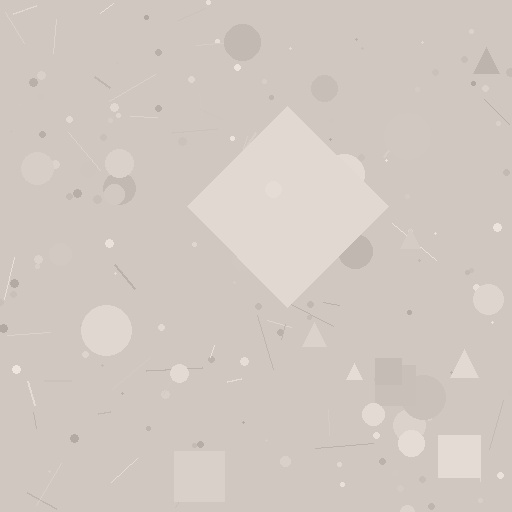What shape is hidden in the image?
A diamond is hidden in the image.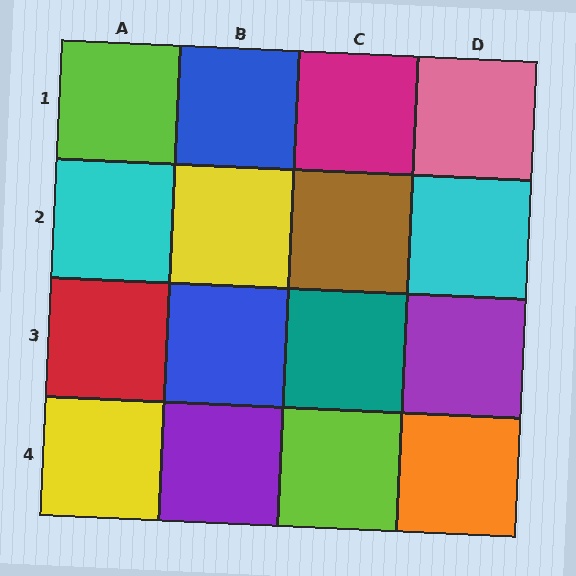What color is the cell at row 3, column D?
Purple.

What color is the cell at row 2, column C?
Brown.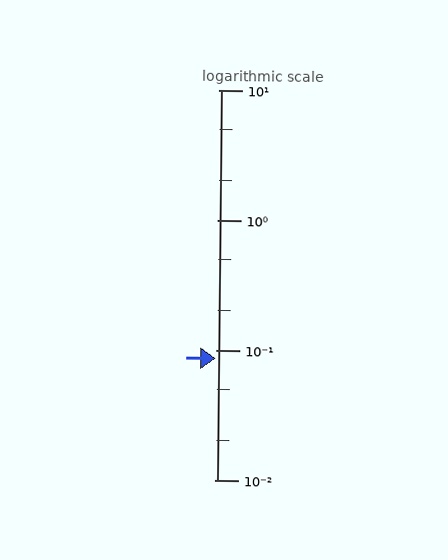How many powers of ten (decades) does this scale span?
The scale spans 3 decades, from 0.01 to 10.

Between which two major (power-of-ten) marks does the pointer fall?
The pointer is between 0.01 and 0.1.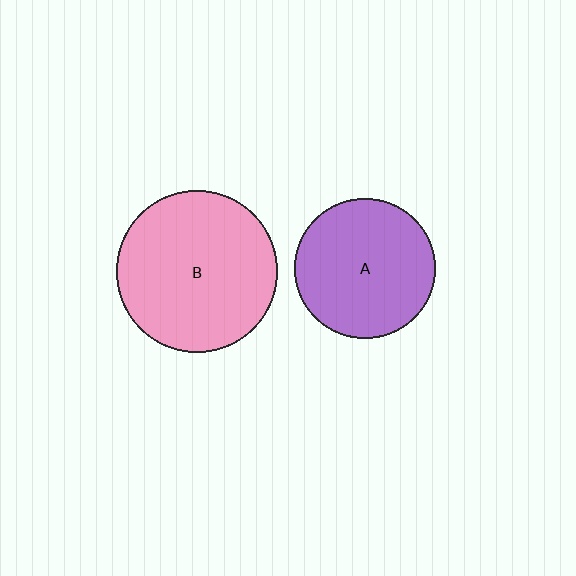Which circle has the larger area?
Circle B (pink).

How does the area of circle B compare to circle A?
Approximately 1.3 times.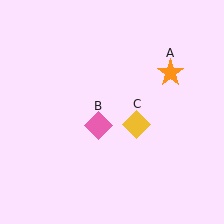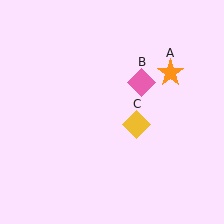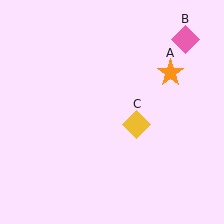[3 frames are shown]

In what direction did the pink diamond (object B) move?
The pink diamond (object B) moved up and to the right.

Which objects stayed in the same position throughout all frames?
Orange star (object A) and yellow diamond (object C) remained stationary.